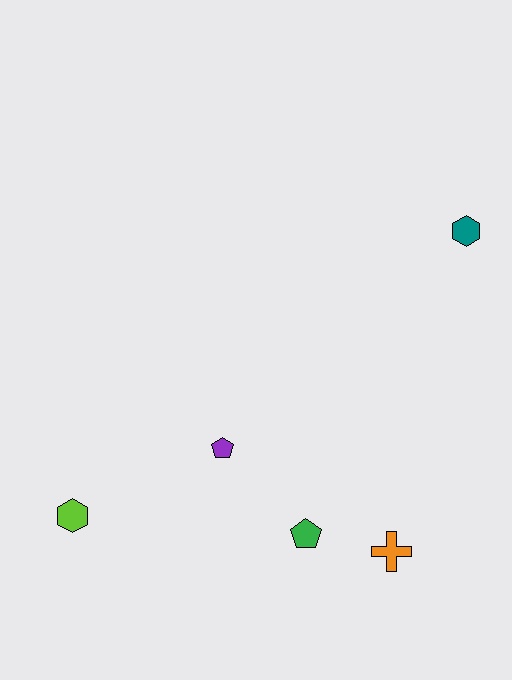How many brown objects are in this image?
There are no brown objects.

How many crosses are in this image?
There is 1 cross.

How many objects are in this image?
There are 5 objects.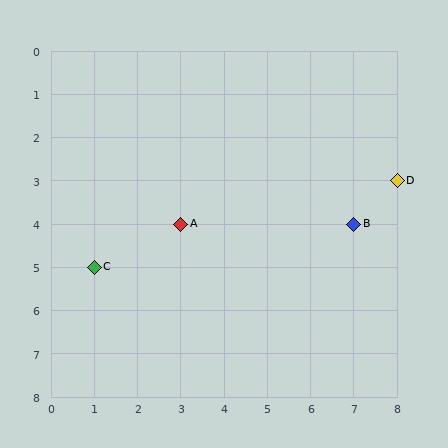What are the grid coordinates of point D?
Point D is at grid coordinates (8, 3).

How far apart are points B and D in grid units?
Points B and D are 1 column and 1 row apart (about 1.4 grid units diagonally).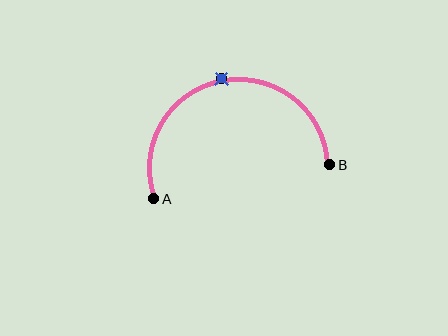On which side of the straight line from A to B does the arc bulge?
The arc bulges above the straight line connecting A and B.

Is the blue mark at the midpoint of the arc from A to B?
Yes. The blue mark lies on the arc at equal arc-length from both A and B — it is the arc midpoint.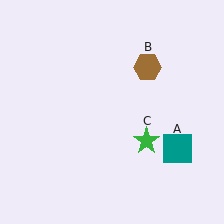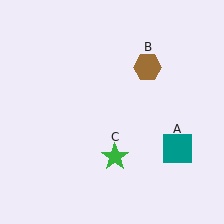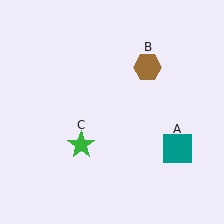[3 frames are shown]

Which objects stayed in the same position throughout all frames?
Teal square (object A) and brown hexagon (object B) remained stationary.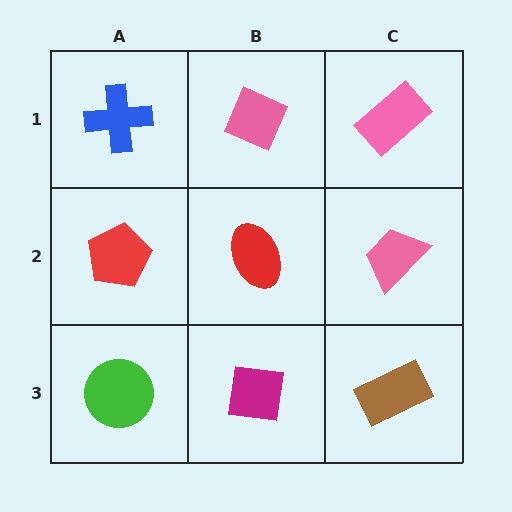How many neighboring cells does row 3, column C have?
2.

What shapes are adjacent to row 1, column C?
A pink trapezoid (row 2, column C), a pink diamond (row 1, column B).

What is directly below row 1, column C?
A pink trapezoid.